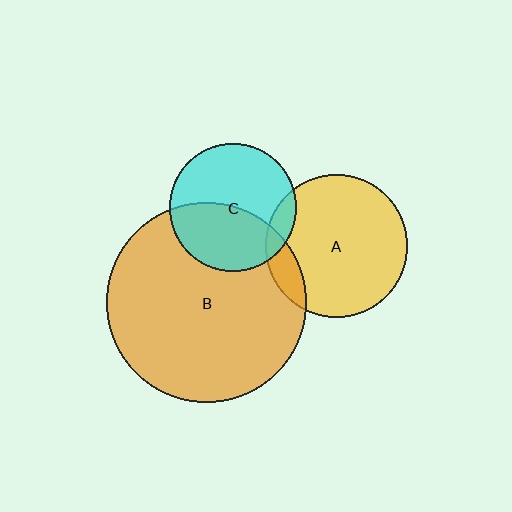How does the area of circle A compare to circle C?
Approximately 1.2 times.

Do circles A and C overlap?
Yes.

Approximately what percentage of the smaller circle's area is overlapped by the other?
Approximately 10%.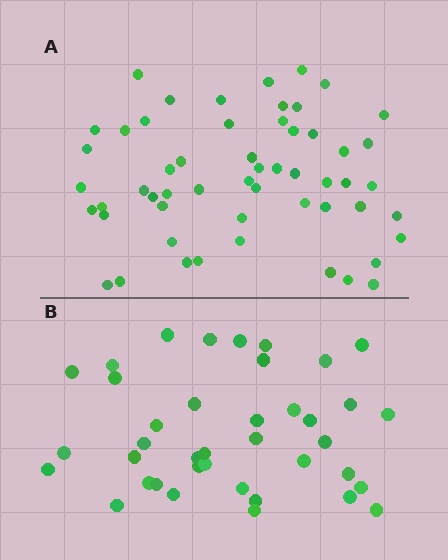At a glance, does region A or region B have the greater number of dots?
Region A (the top region) has more dots.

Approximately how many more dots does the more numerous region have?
Region A has approximately 15 more dots than region B.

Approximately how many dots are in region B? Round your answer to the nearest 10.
About 40 dots. (The exact count is 39, which rounds to 40.)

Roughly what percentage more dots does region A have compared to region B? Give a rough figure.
About 40% more.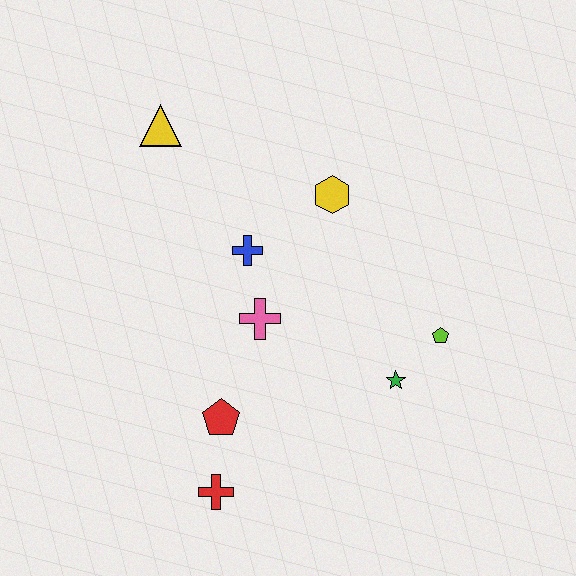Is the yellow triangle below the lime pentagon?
No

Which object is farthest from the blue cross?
The red cross is farthest from the blue cross.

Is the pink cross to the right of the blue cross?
Yes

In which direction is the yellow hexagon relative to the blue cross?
The yellow hexagon is to the right of the blue cross.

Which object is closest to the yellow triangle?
The blue cross is closest to the yellow triangle.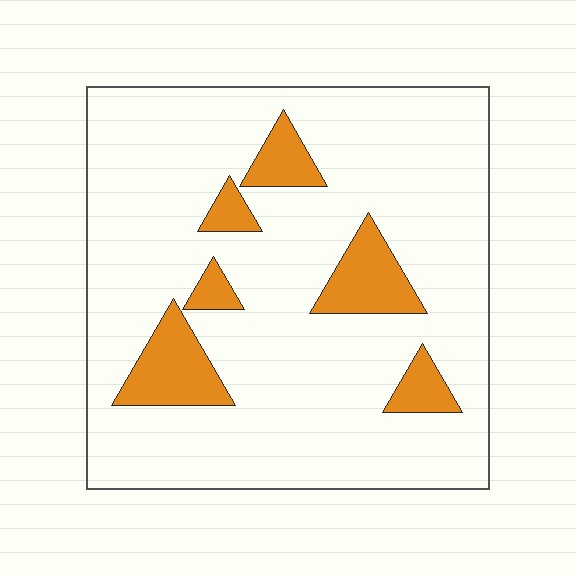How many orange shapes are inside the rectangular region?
6.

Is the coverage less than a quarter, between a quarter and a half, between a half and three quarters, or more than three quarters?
Less than a quarter.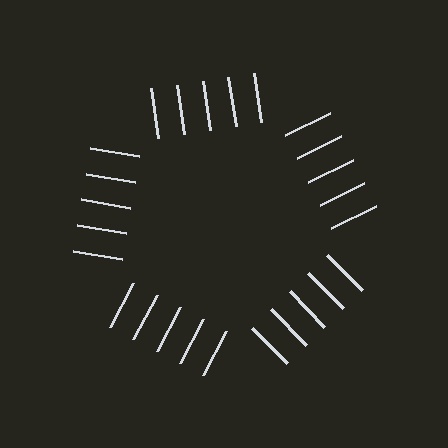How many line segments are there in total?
25 — 5 along each of the 5 edges.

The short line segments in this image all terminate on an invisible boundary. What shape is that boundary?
An illusory pentagon — the line segments terminate on its edges but no continuous stroke is drawn.